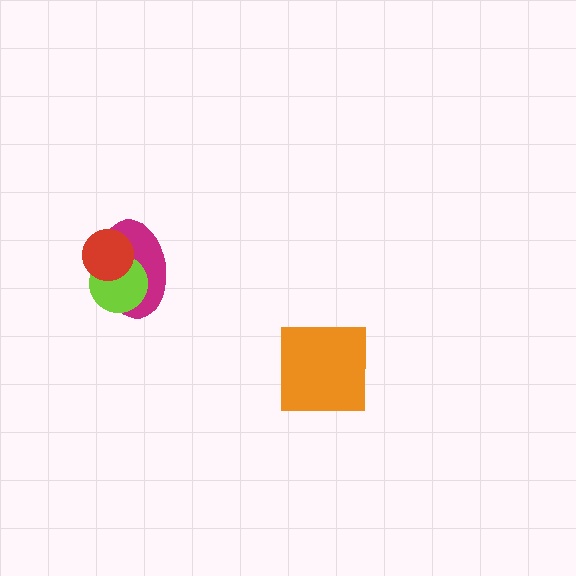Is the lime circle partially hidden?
Yes, it is partially covered by another shape.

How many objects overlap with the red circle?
2 objects overlap with the red circle.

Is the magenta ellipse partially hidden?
Yes, it is partially covered by another shape.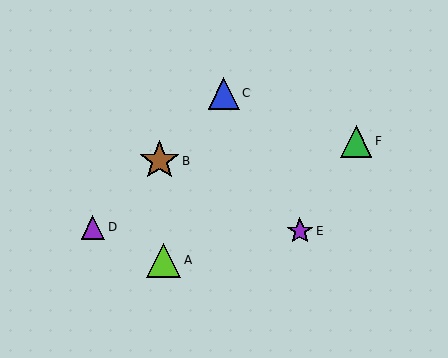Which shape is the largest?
The brown star (labeled B) is the largest.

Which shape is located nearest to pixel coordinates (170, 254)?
The lime triangle (labeled A) at (164, 260) is nearest to that location.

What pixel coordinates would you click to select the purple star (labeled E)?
Click at (300, 231) to select the purple star E.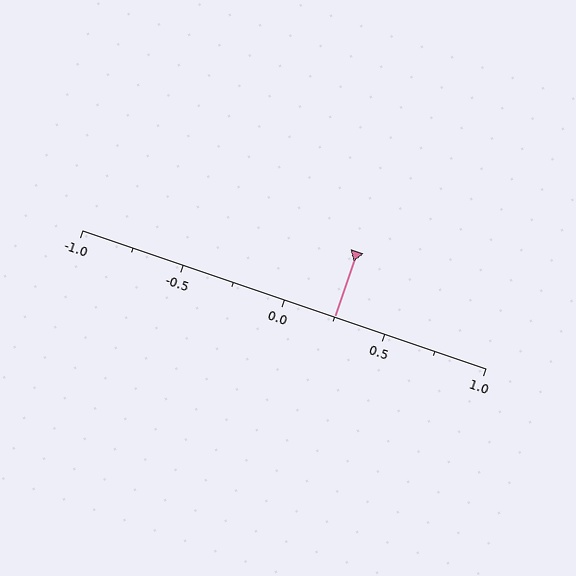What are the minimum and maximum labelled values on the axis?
The axis runs from -1.0 to 1.0.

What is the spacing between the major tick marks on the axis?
The major ticks are spaced 0.5 apart.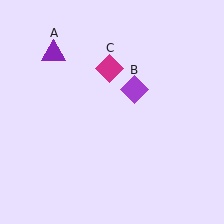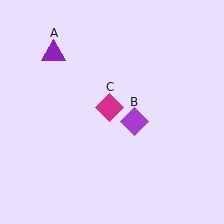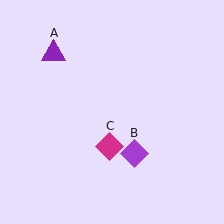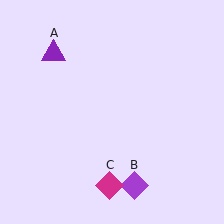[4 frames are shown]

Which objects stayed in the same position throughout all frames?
Purple triangle (object A) remained stationary.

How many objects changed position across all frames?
2 objects changed position: purple diamond (object B), magenta diamond (object C).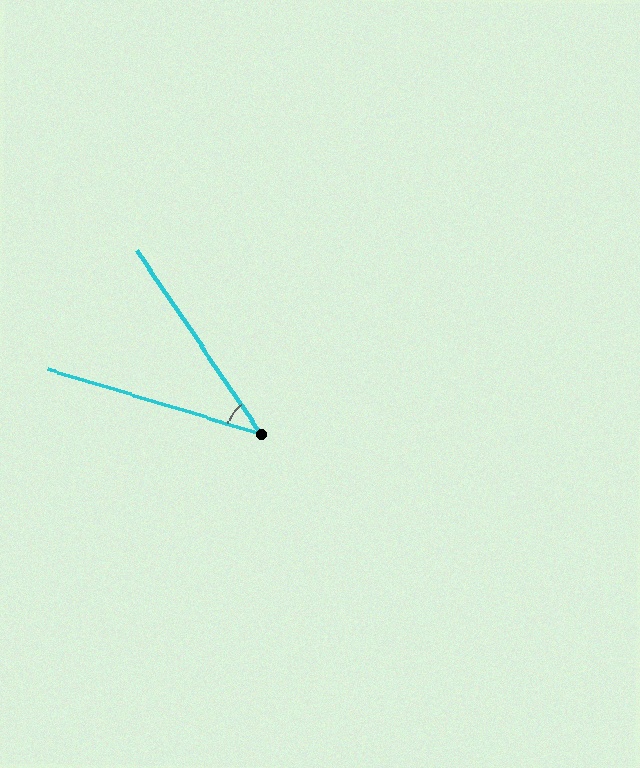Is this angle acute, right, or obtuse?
It is acute.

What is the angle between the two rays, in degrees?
Approximately 39 degrees.